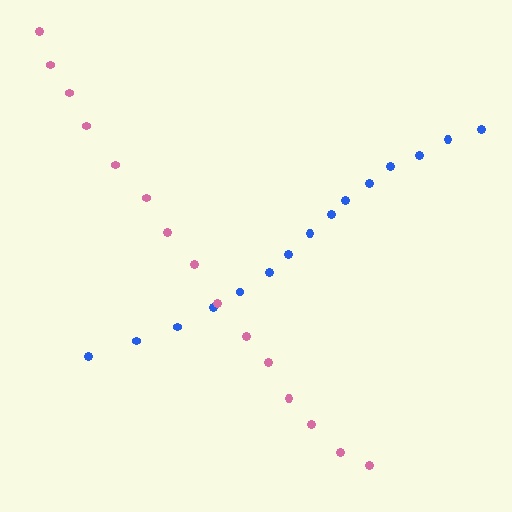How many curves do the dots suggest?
There are 2 distinct paths.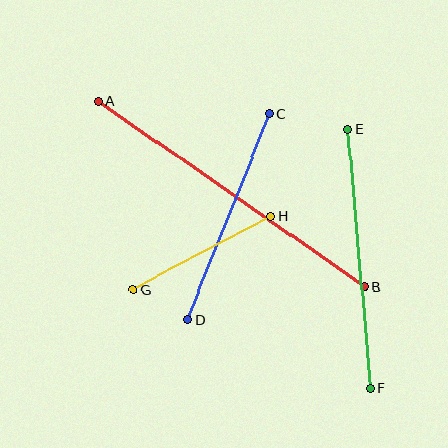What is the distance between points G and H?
The distance is approximately 156 pixels.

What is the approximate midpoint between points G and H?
The midpoint is at approximately (202, 253) pixels.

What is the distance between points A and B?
The distance is approximately 325 pixels.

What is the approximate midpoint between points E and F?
The midpoint is at approximately (359, 259) pixels.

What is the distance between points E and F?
The distance is approximately 260 pixels.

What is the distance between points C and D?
The distance is approximately 222 pixels.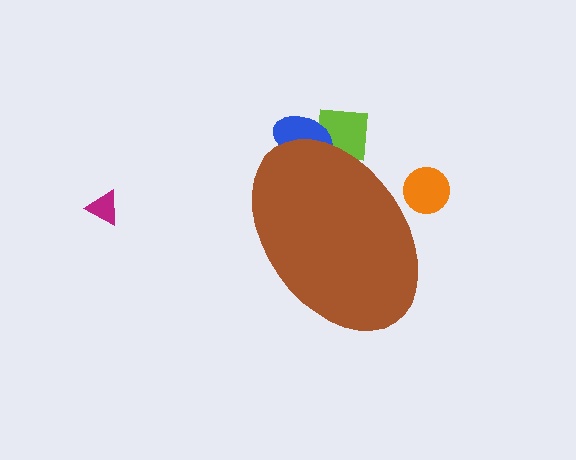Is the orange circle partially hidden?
Yes, the orange circle is partially hidden behind the brown ellipse.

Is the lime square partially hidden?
Yes, the lime square is partially hidden behind the brown ellipse.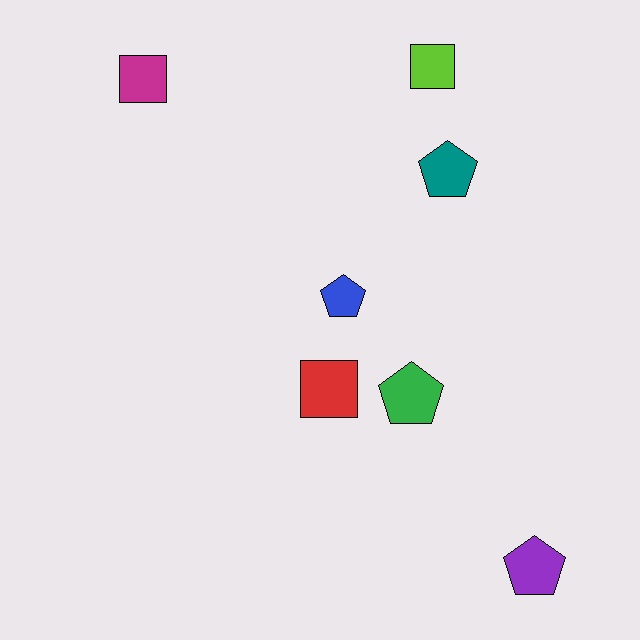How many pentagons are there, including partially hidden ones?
There are 4 pentagons.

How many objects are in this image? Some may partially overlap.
There are 7 objects.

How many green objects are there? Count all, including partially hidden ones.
There is 1 green object.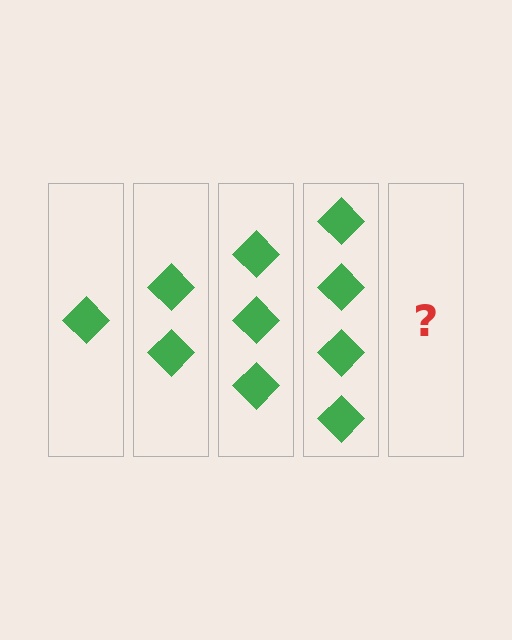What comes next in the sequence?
The next element should be 5 diamonds.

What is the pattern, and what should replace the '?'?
The pattern is that each step adds one more diamond. The '?' should be 5 diamonds.